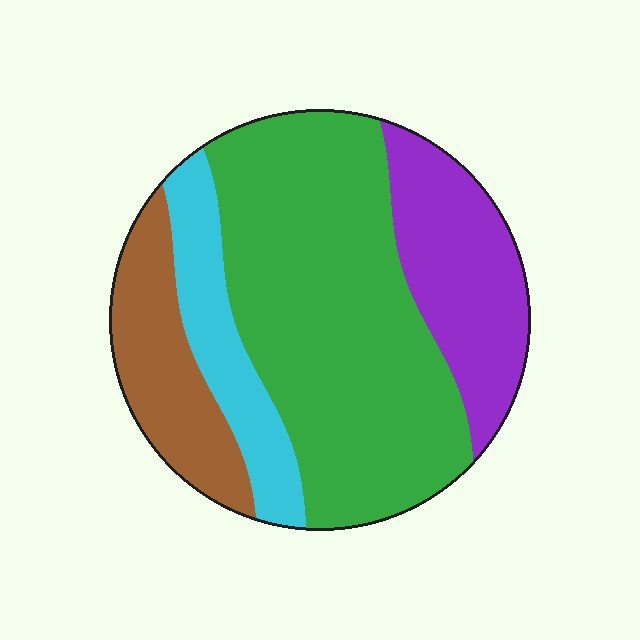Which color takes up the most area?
Green, at roughly 50%.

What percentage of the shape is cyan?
Cyan covers roughly 15% of the shape.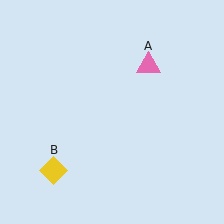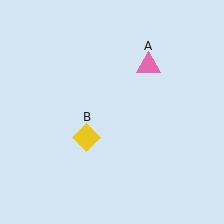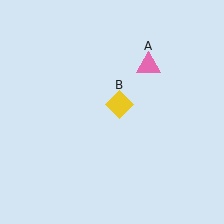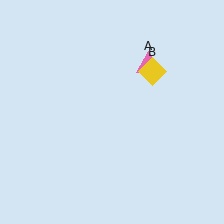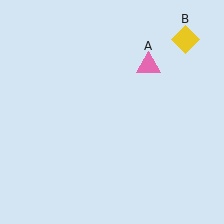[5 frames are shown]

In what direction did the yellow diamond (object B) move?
The yellow diamond (object B) moved up and to the right.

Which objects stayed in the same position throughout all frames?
Pink triangle (object A) remained stationary.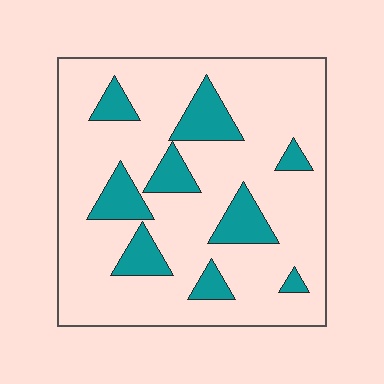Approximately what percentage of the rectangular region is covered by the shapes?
Approximately 20%.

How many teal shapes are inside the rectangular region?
9.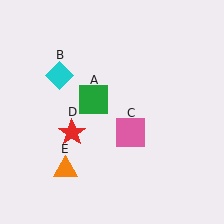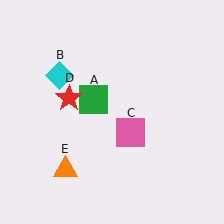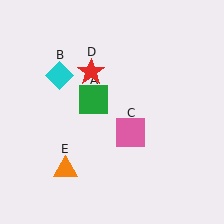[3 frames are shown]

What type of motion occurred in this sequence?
The red star (object D) rotated clockwise around the center of the scene.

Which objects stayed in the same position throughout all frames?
Green square (object A) and cyan diamond (object B) and pink square (object C) and orange triangle (object E) remained stationary.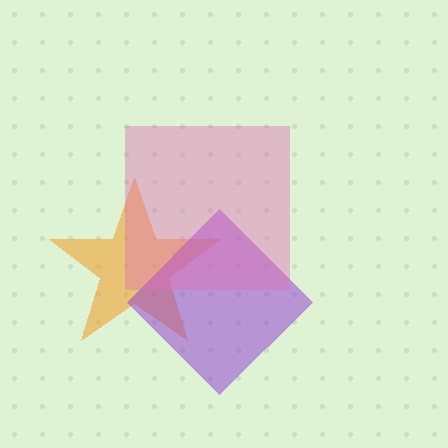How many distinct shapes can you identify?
There are 3 distinct shapes: an orange star, a purple diamond, a pink square.